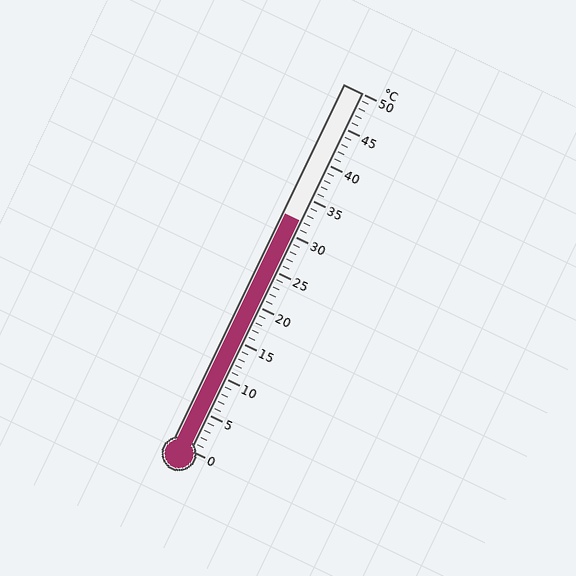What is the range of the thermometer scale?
The thermometer scale ranges from 0°C to 50°C.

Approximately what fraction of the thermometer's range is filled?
The thermometer is filled to approximately 65% of its range.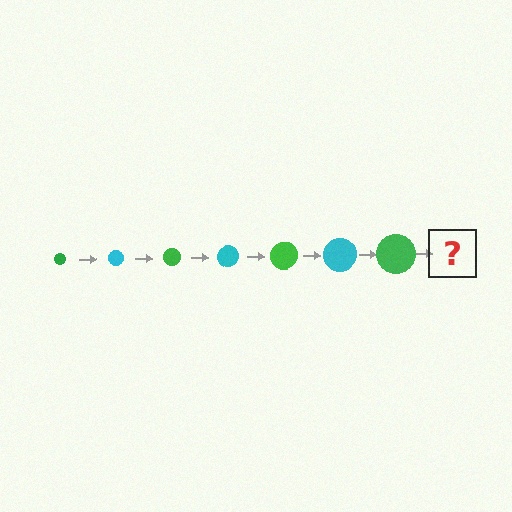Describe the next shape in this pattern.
It should be a cyan circle, larger than the previous one.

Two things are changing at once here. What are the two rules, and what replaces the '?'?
The two rules are that the circle grows larger each step and the color cycles through green and cyan. The '?' should be a cyan circle, larger than the previous one.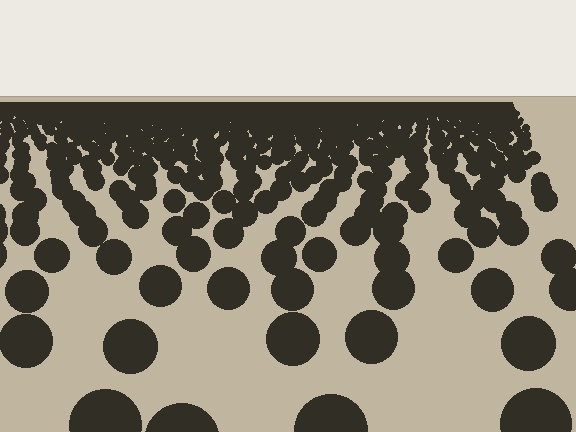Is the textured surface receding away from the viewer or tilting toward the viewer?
The surface is receding away from the viewer. Texture elements get smaller and denser toward the top.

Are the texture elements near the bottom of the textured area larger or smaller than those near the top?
Larger. Near the bottom, elements are closer to the viewer and appear at a bigger on-screen size.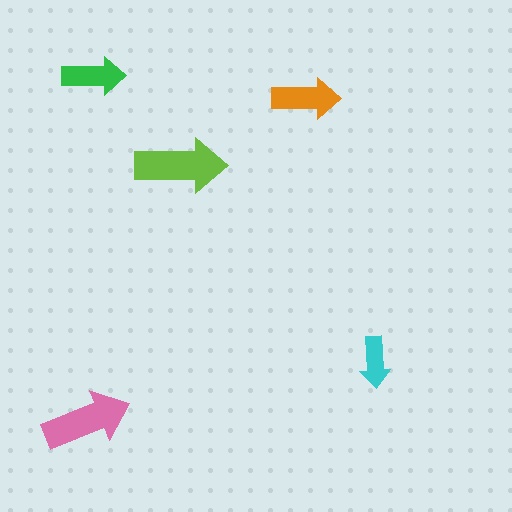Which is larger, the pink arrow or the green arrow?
The pink one.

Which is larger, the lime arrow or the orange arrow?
The lime one.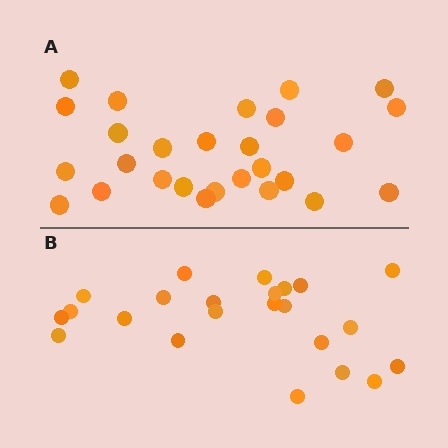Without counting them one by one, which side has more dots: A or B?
Region A (the top region) has more dots.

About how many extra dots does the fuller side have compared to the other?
Region A has about 4 more dots than region B.